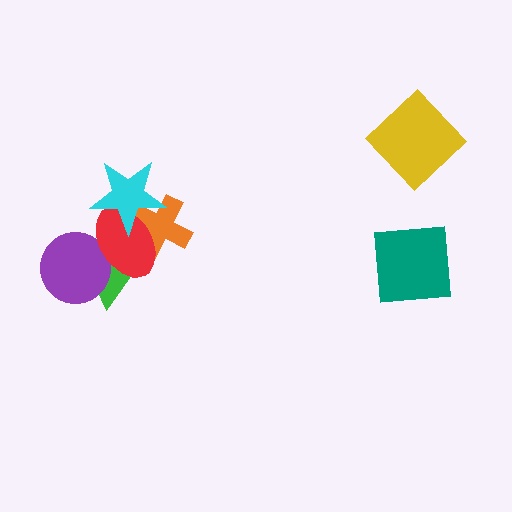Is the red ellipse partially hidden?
Yes, it is partially covered by another shape.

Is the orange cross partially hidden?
Yes, it is partially covered by another shape.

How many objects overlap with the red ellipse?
4 objects overlap with the red ellipse.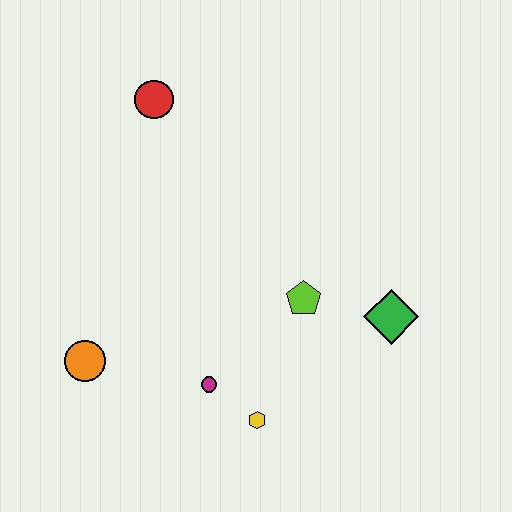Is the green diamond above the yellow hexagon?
Yes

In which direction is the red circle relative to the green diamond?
The red circle is to the left of the green diamond.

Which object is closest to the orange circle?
The magenta circle is closest to the orange circle.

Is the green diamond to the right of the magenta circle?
Yes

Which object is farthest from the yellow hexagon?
The red circle is farthest from the yellow hexagon.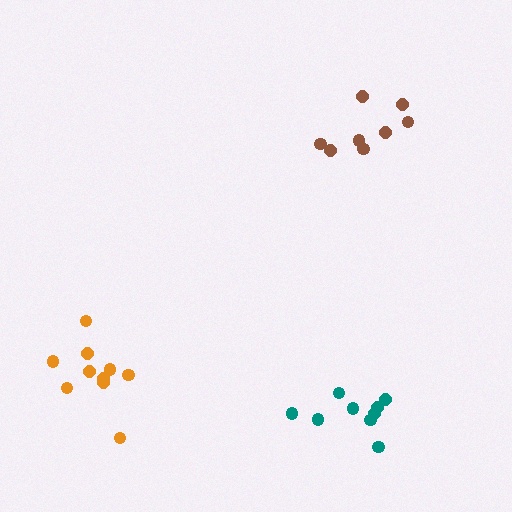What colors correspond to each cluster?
The clusters are colored: teal, orange, brown.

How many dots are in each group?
Group 1: 9 dots, Group 2: 10 dots, Group 3: 8 dots (27 total).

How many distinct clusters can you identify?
There are 3 distinct clusters.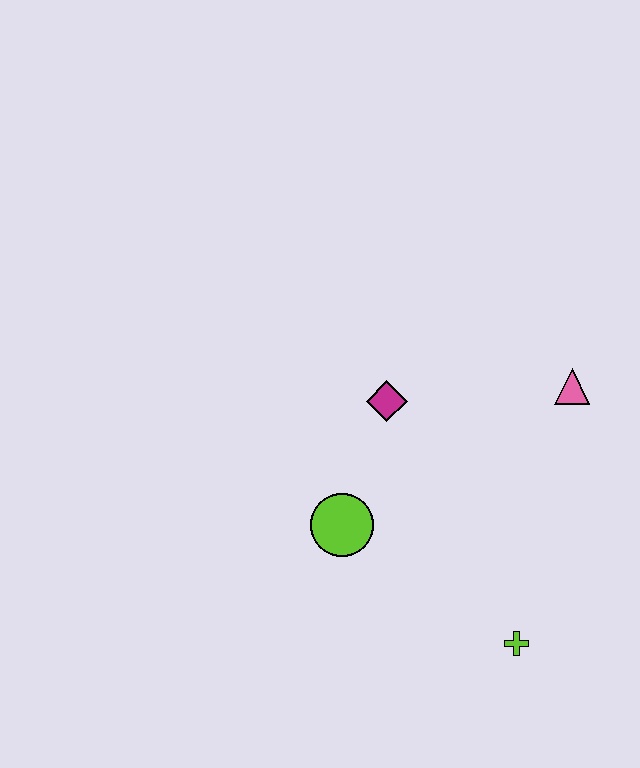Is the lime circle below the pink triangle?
Yes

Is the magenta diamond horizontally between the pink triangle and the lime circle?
Yes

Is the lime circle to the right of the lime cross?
No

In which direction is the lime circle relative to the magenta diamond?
The lime circle is below the magenta diamond.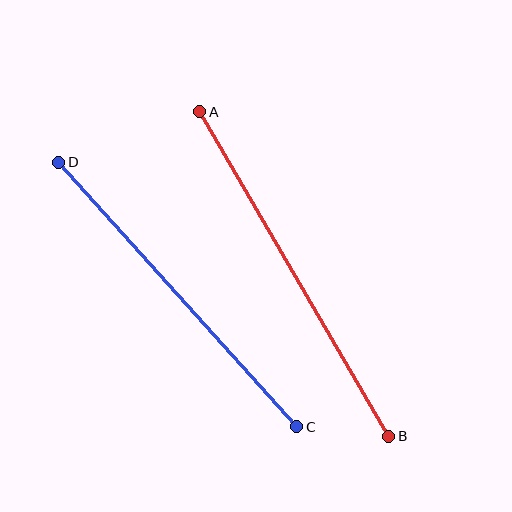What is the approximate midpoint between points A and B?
The midpoint is at approximately (294, 274) pixels.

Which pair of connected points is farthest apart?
Points A and B are farthest apart.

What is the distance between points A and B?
The distance is approximately 376 pixels.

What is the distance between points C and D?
The distance is approximately 356 pixels.